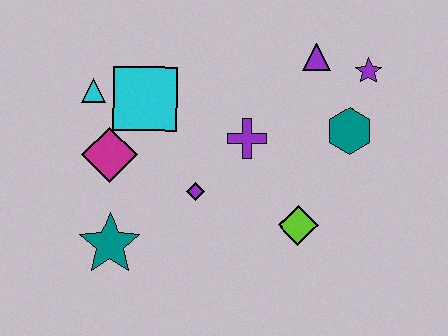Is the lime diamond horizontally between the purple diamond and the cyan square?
No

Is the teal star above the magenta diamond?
No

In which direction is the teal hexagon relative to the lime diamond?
The teal hexagon is above the lime diamond.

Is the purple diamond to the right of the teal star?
Yes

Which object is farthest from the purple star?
The teal star is farthest from the purple star.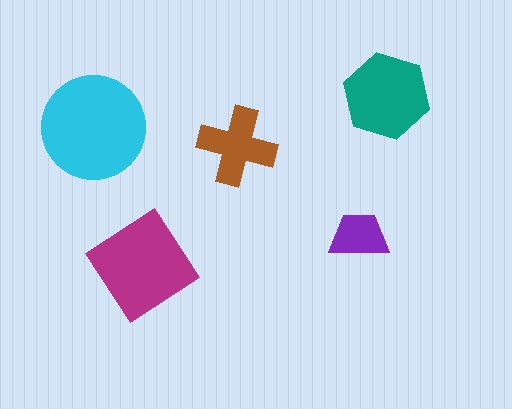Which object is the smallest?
The purple trapezoid.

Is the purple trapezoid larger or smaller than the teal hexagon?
Smaller.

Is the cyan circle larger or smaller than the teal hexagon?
Larger.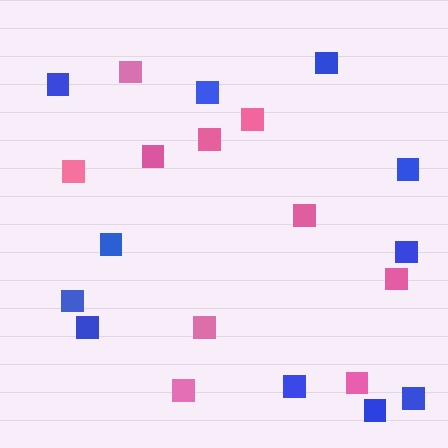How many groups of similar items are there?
There are 2 groups: one group of blue squares (11) and one group of pink squares (10).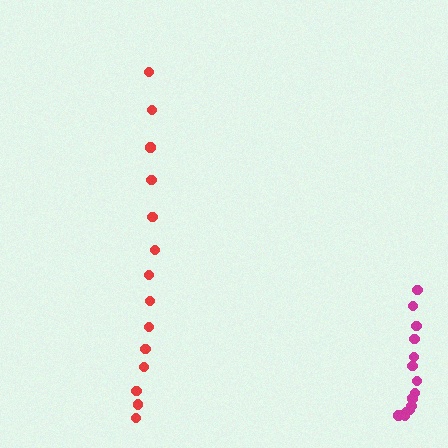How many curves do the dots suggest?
There are 2 distinct paths.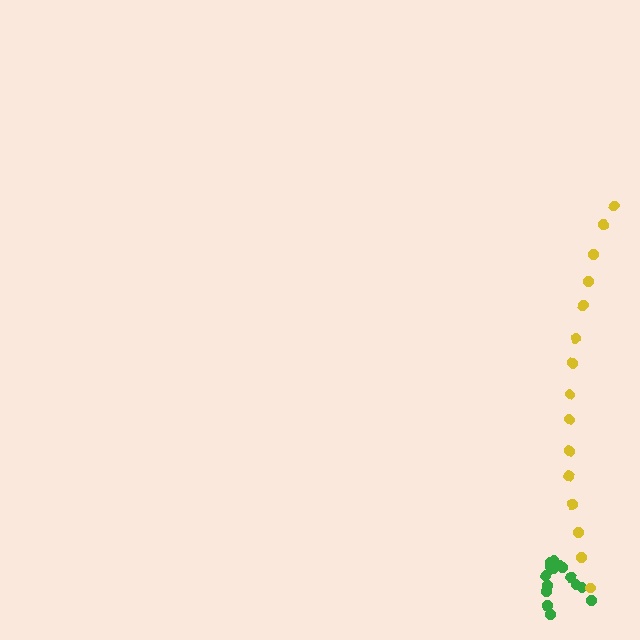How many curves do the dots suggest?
There are 2 distinct paths.